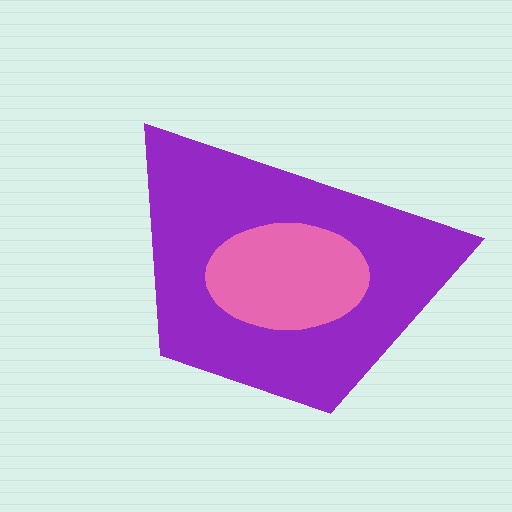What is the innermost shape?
The pink ellipse.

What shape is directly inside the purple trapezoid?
The pink ellipse.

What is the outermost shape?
The purple trapezoid.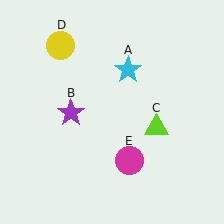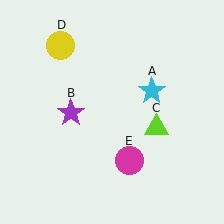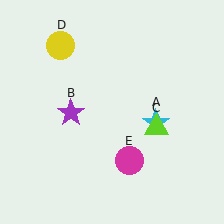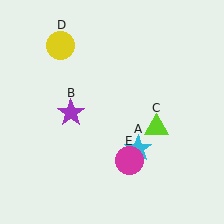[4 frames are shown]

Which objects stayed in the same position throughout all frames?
Purple star (object B) and lime triangle (object C) and yellow circle (object D) and magenta circle (object E) remained stationary.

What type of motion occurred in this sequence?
The cyan star (object A) rotated clockwise around the center of the scene.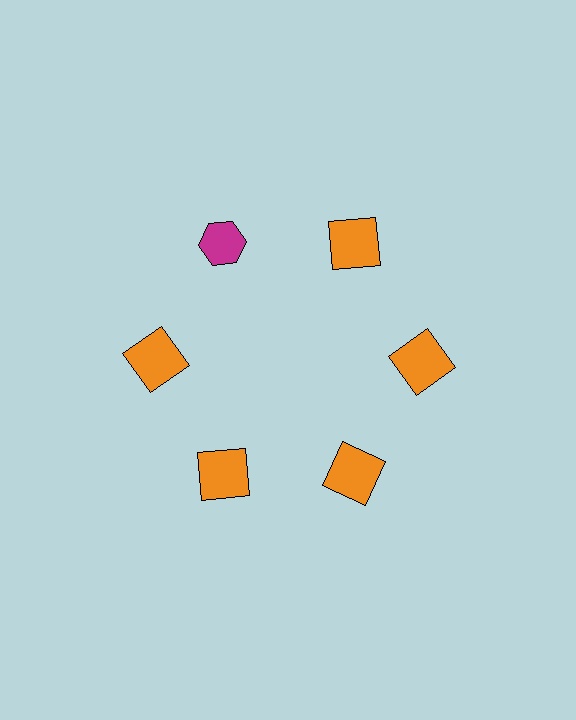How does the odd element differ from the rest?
It differs in both color (magenta instead of orange) and shape (hexagon instead of square).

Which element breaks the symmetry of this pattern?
The magenta hexagon at roughly the 11 o'clock position breaks the symmetry. All other shapes are orange squares.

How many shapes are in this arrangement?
There are 6 shapes arranged in a ring pattern.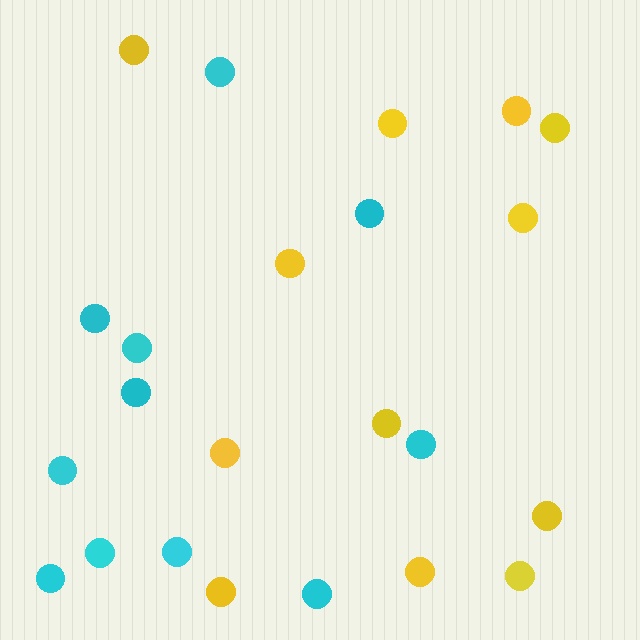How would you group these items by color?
There are 2 groups: one group of yellow circles (12) and one group of cyan circles (11).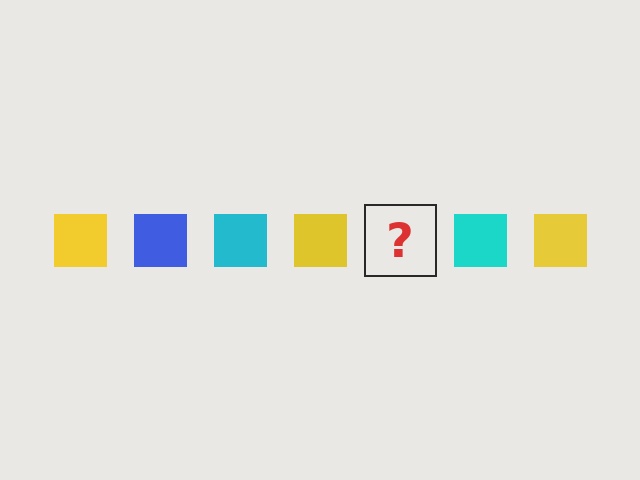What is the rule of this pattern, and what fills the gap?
The rule is that the pattern cycles through yellow, blue, cyan squares. The gap should be filled with a blue square.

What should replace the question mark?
The question mark should be replaced with a blue square.